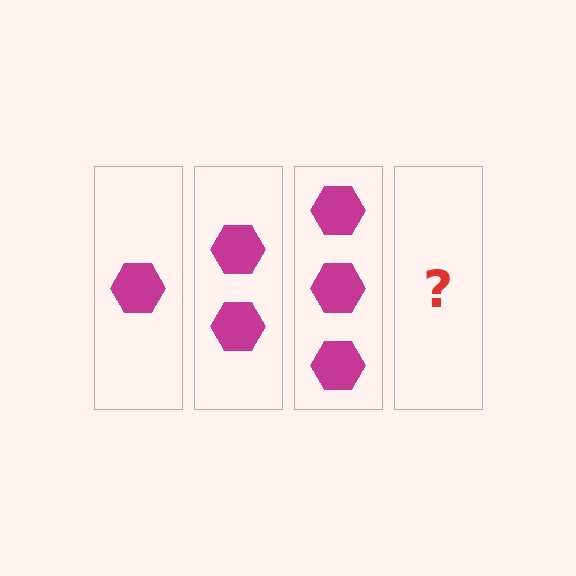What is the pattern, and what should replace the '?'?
The pattern is that each step adds one more hexagon. The '?' should be 4 hexagons.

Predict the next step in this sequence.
The next step is 4 hexagons.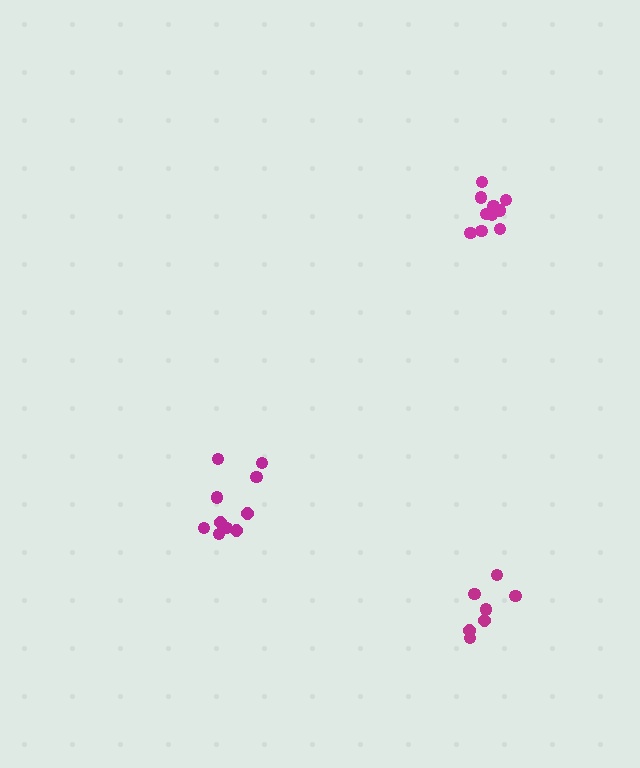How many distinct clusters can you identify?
There are 3 distinct clusters.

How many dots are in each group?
Group 1: 7 dots, Group 2: 10 dots, Group 3: 10 dots (27 total).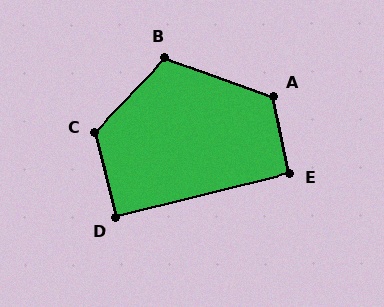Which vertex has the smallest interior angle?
D, at approximately 90 degrees.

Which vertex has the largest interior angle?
C, at approximately 123 degrees.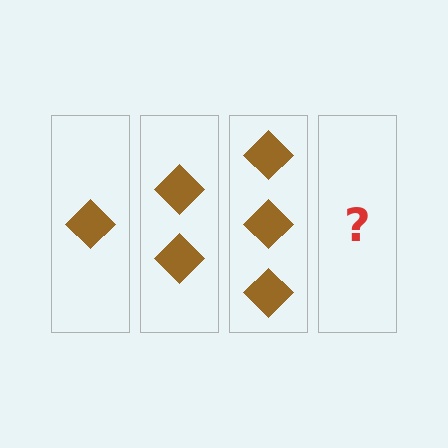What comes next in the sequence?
The next element should be 4 diamonds.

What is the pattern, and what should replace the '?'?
The pattern is that each step adds one more diamond. The '?' should be 4 diamonds.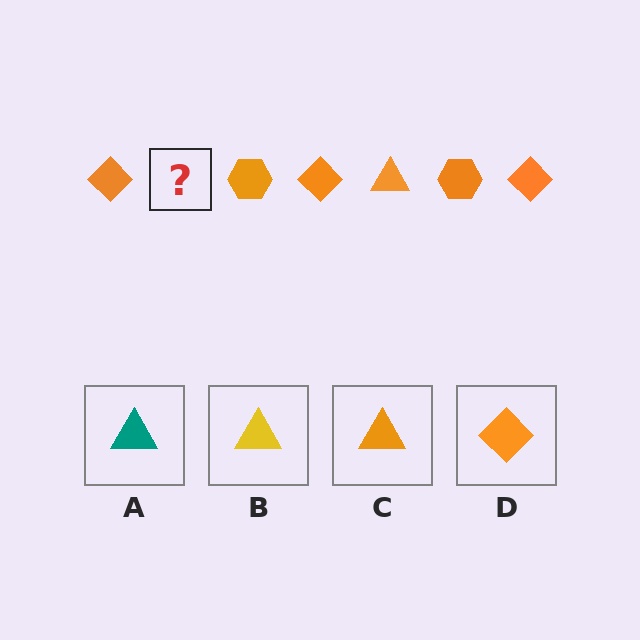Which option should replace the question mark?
Option C.